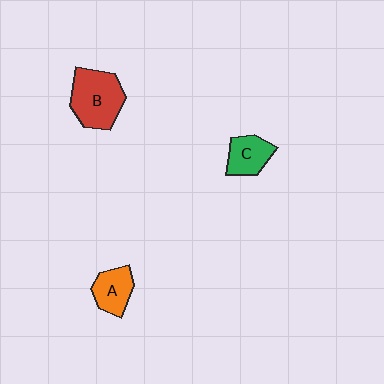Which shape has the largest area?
Shape B (red).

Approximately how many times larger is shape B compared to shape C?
Approximately 1.7 times.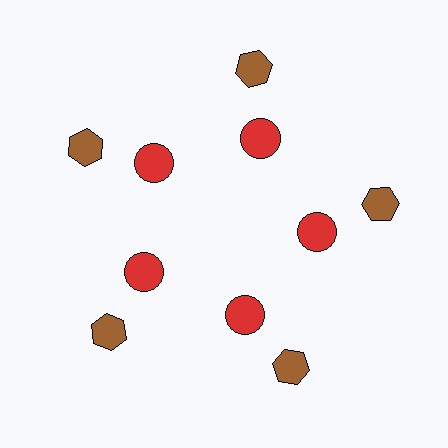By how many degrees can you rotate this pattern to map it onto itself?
The pattern maps onto itself every 72 degrees of rotation.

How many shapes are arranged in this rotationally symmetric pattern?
There are 10 shapes, arranged in 5 groups of 2.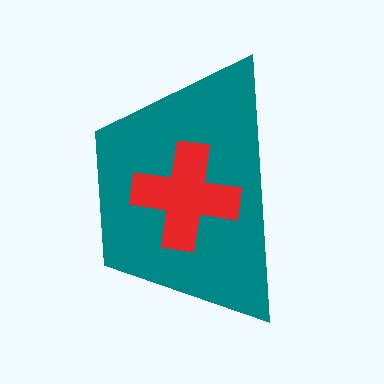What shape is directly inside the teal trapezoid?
The red cross.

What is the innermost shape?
The red cross.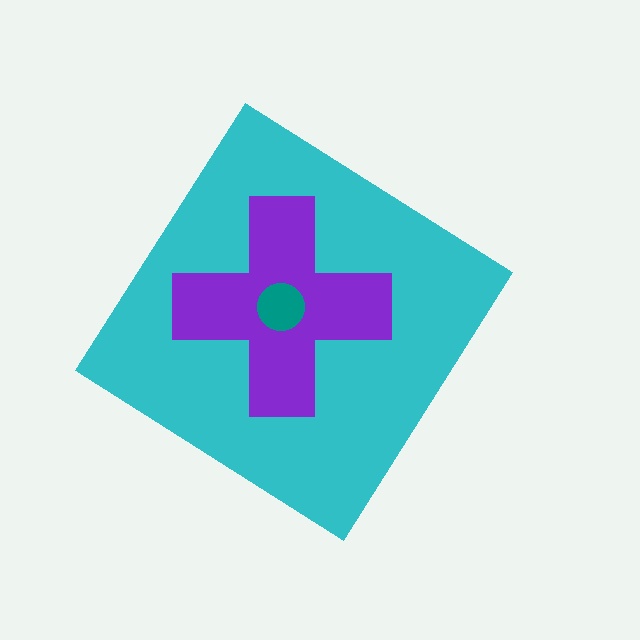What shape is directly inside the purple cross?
The teal circle.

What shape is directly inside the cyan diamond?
The purple cross.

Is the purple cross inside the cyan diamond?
Yes.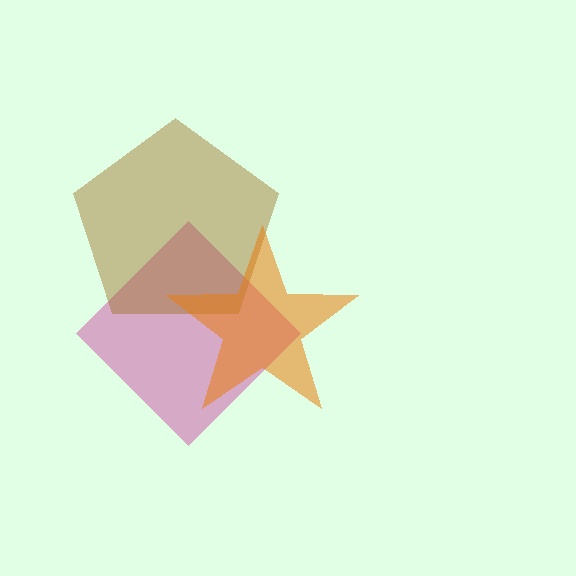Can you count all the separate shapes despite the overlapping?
Yes, there are 3 separate shapes.